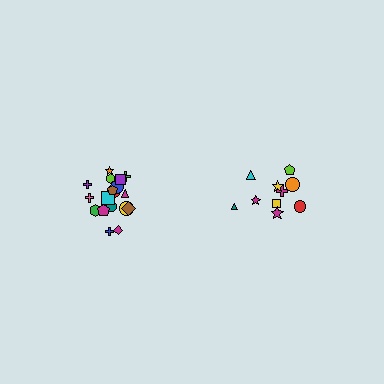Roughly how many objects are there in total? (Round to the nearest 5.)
Roughly 30 objects in total.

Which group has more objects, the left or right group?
The left group.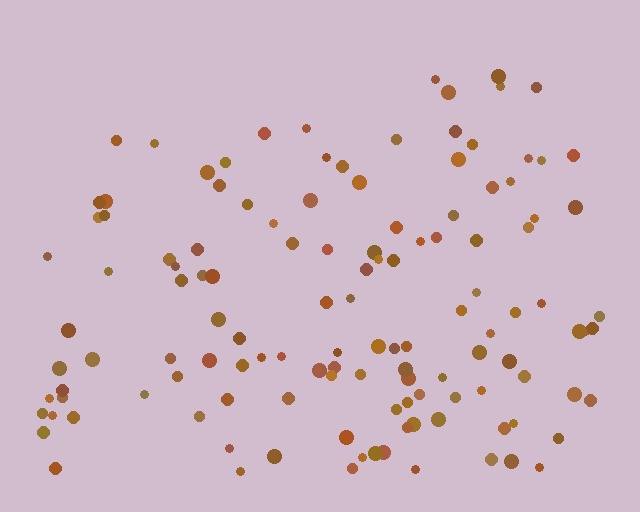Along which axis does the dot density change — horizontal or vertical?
Vertical.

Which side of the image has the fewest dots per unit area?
The top.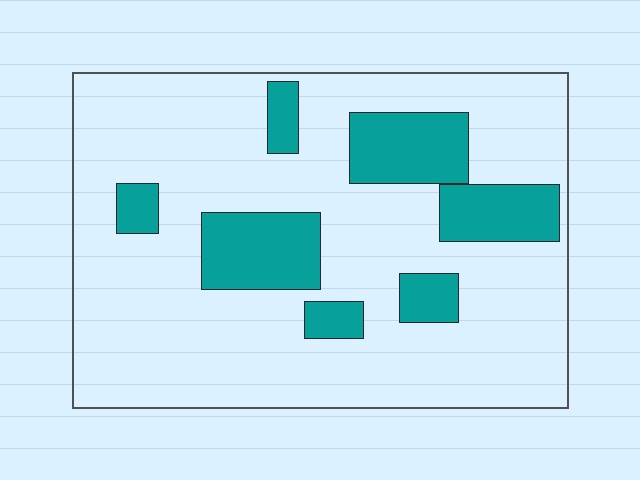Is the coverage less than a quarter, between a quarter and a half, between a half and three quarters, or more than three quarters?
Less than a quarter.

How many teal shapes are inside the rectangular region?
7.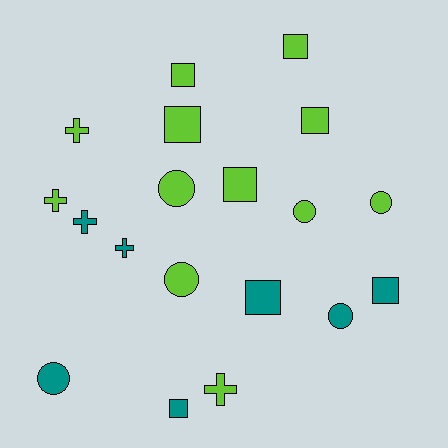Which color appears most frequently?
Lime, with 12 objects.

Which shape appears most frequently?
Square, with 8 objects.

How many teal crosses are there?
There are 2 teal crosses.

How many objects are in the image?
There are 19 objects.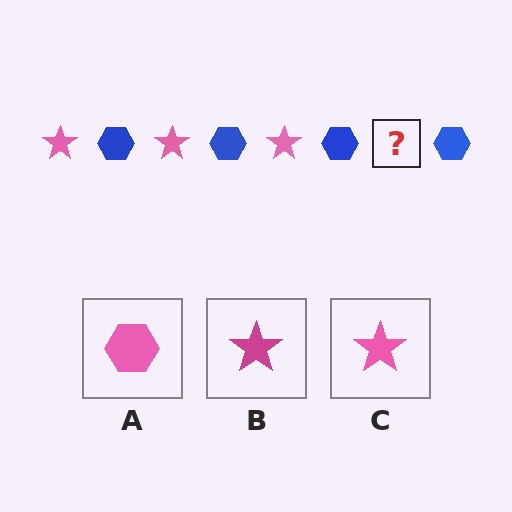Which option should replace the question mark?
Option C.